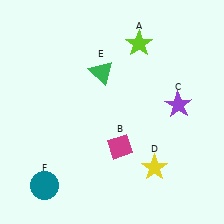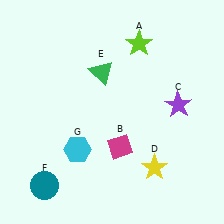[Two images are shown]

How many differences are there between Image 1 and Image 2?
There is 1 difference between the two images.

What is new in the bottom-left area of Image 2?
A cyan hexagon (G) was added in the bottom-left area of Image 2.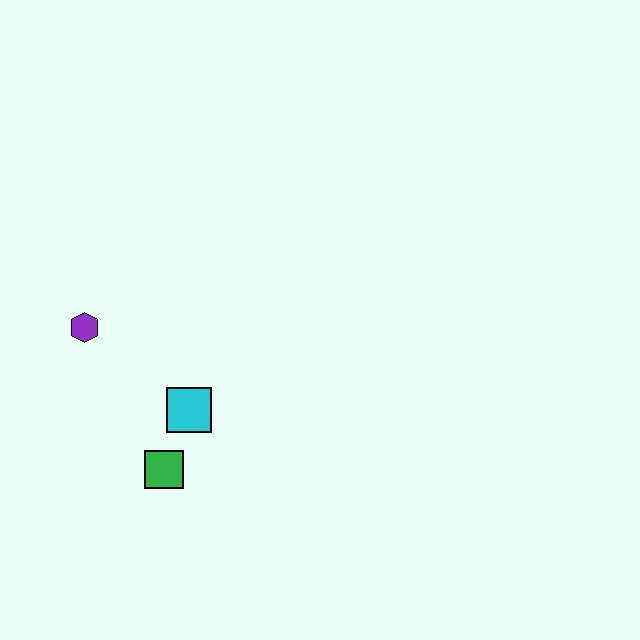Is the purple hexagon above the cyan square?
Yes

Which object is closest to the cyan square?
The green square is closest to the cyan square.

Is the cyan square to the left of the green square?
No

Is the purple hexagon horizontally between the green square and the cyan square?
No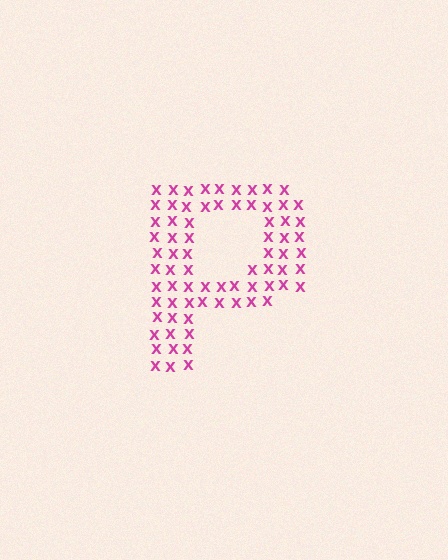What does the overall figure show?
The overall figure shows the letter P.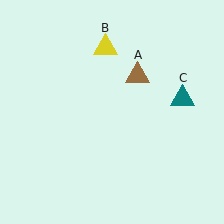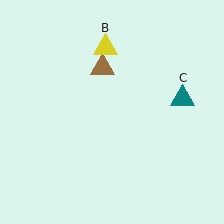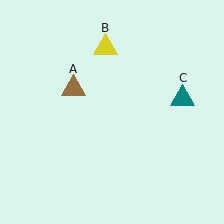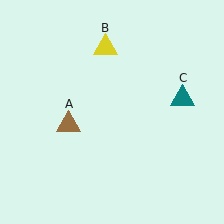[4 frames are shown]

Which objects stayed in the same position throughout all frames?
Yellow triangle (object B) and teal triangle (object C) remained stationary.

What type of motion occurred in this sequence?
The brown triangle (object A) rotated counterclockwise around the center of the scene.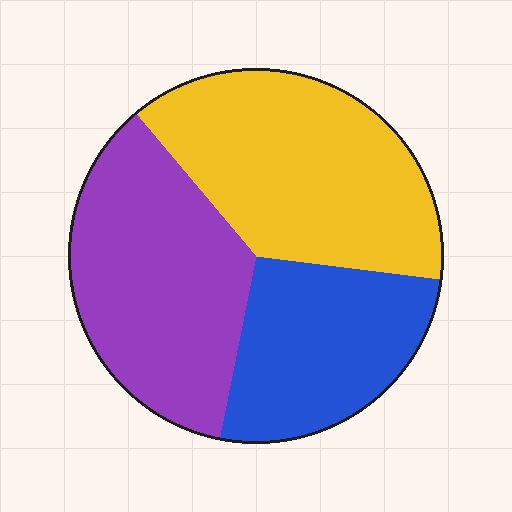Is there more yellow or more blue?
Yellow.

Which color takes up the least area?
Blue, at roughly 25%.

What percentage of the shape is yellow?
Yellow covers 38% of the shape.